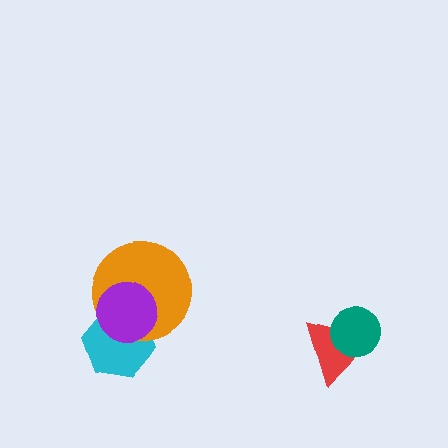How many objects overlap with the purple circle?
2 objects overlap with the purple circle.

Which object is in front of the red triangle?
The teal circle is in front of the red triangle.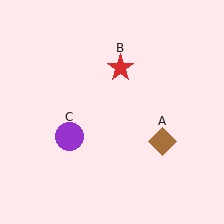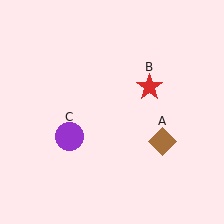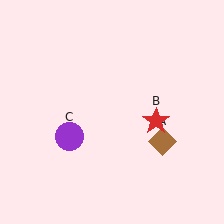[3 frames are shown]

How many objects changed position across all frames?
1 object changed position: red star (object B).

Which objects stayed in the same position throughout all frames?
Brown diamond (object A) and purple circle (object C) remained stationary.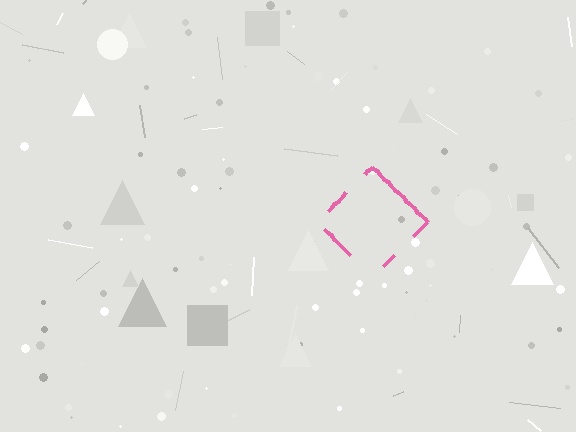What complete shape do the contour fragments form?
The contour fragments form a diamond.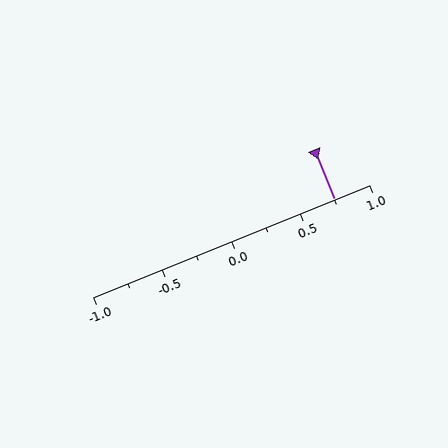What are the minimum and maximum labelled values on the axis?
The axis runs from -1.0 to 1.0.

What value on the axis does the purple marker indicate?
The marker indicates approximately 0.75.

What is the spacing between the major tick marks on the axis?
The major ticks are spaced 0.5 apart.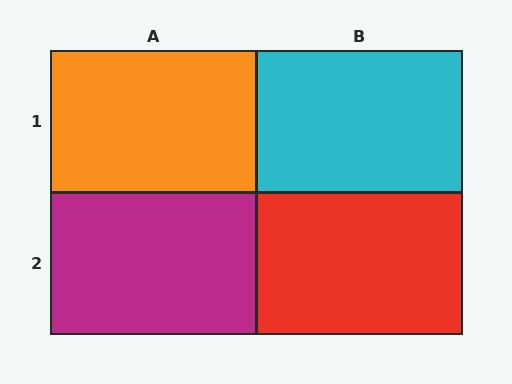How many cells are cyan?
1 cell is cyan.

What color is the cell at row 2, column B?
Red.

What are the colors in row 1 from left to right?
Orange, cyan.